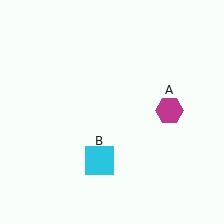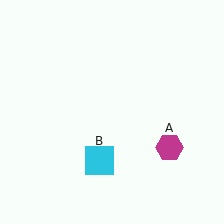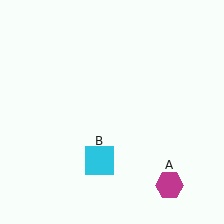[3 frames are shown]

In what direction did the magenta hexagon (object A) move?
The magenta hexagon (object A) moved down.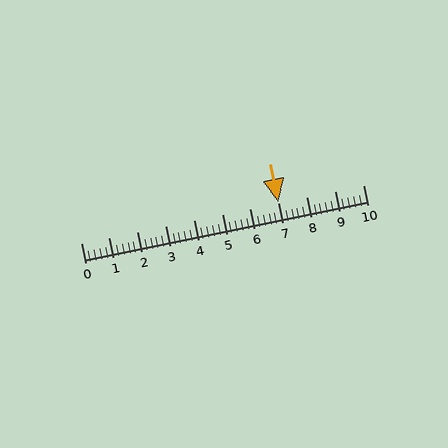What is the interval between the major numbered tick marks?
The major tick marks are spaced 1 units apart.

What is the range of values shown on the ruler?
The ruler shows values from 0 to 10.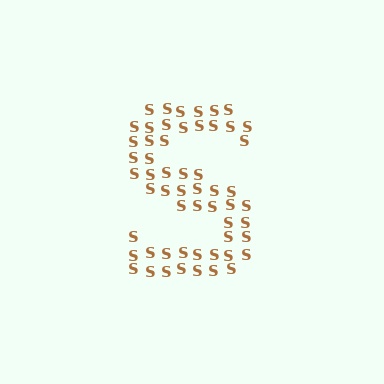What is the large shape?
The large shape is the letter S.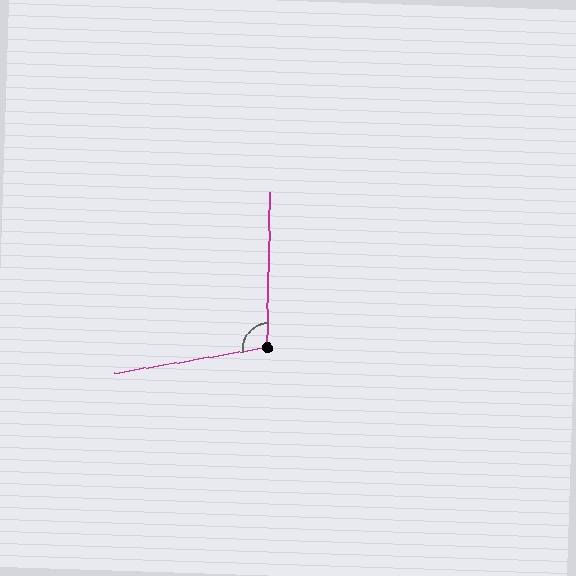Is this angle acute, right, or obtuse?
It is obtuse.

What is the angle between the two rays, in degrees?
Approximately 101 degrees.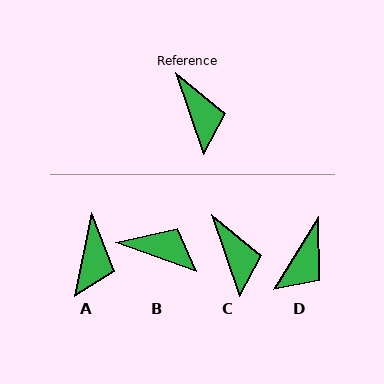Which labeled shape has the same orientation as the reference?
C.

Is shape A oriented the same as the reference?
No, it is off by about 30 degrees.